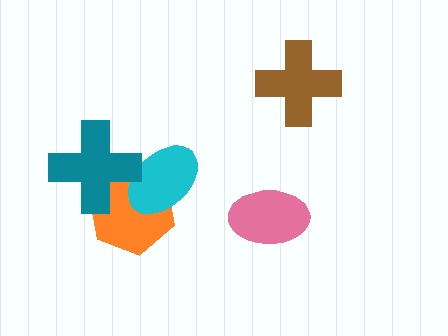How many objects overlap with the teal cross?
2 objects overlap with the teal cross.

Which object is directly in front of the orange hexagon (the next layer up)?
The cyan ellipse is directly in front of the orange hexagon.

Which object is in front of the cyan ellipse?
The teal cross is in front of the cyan ellipse.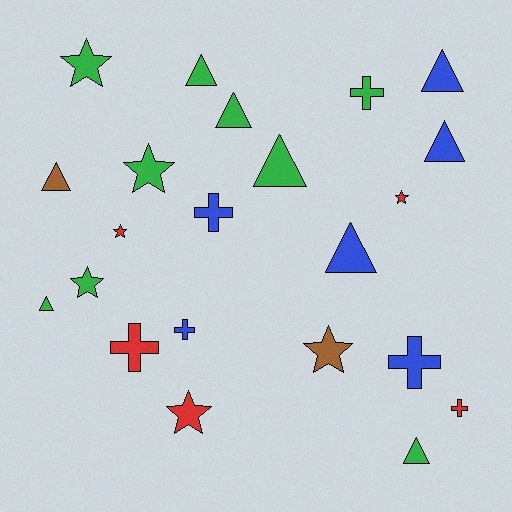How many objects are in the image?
There are 22 objects.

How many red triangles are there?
There are no red triangles.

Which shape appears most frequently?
Triangle, with 9 objects.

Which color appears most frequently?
Green, with 9 objects.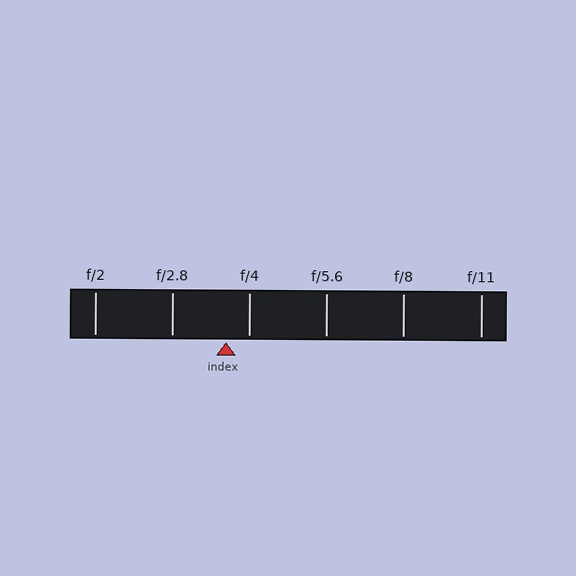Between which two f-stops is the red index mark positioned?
The index mark is between f/2.8 and f/4.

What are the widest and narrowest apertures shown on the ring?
The widest aperture shown is f/2 and the narrowest is f/11.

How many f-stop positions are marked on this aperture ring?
There are 6 f-stop positions marked.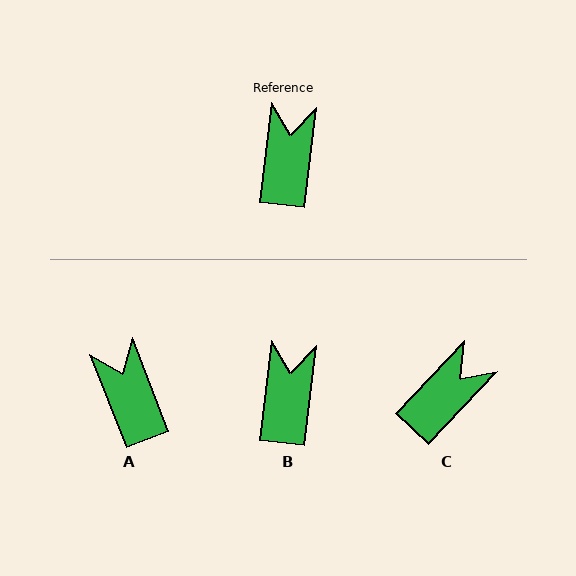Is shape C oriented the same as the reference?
No, it is off by about 37 degrees.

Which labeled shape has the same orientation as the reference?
B.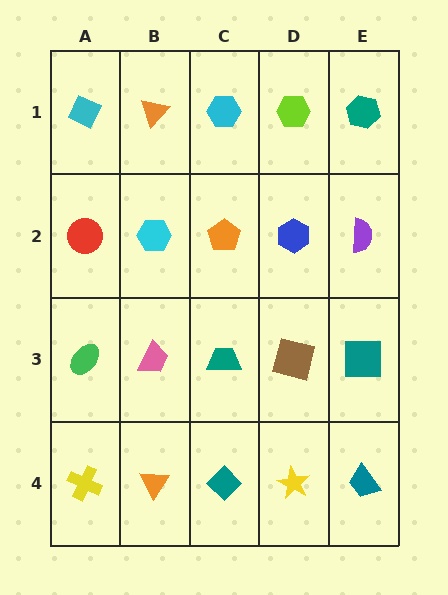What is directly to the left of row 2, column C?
A cyan hexagon.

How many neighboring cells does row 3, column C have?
4.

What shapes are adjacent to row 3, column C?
An orange pentagon (row 2, column C), a teal diamond (row 4, column C), a pink trapezoid (row 3, column B), a brown square (row 3, column D).